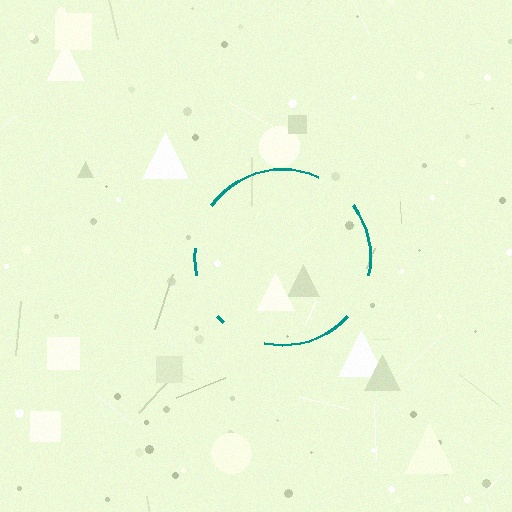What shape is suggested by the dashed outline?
The dashed outline suggests a circle.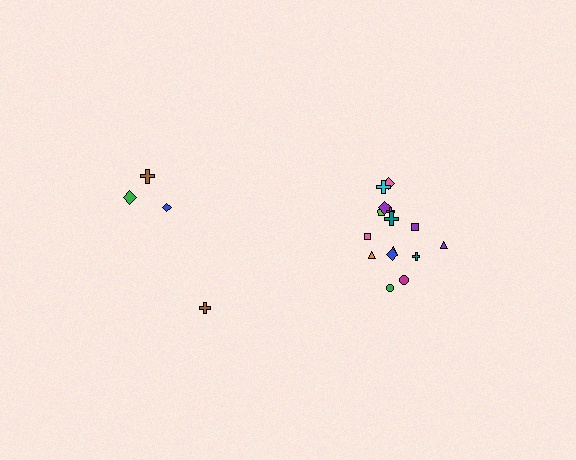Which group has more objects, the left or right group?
The right group.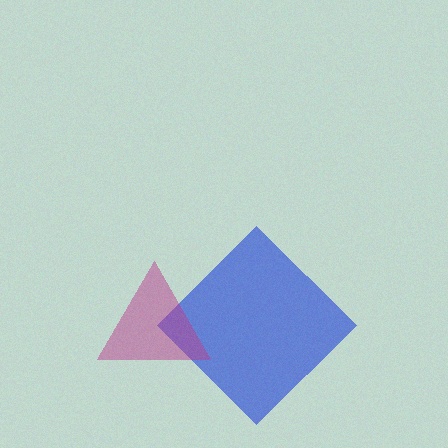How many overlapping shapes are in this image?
There are 2 overlapping shapes in the image.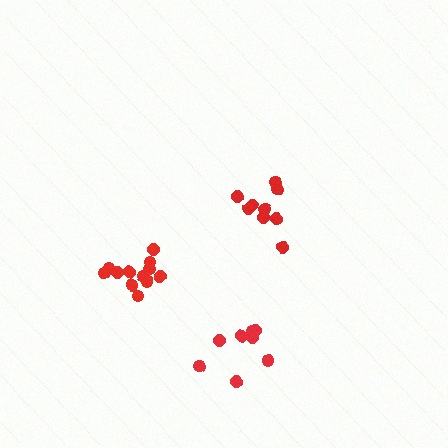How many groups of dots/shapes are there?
There are 3 groups.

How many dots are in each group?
Group 1: 8 dots, Group 2: 12 dots, Group 3: 9 dots (29 total).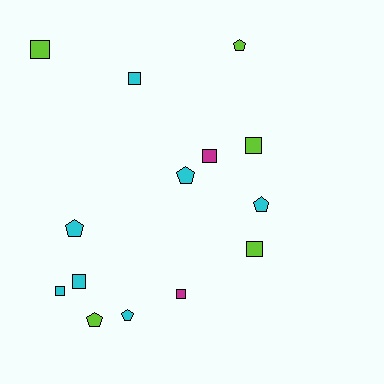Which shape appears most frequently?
Square, with 8 objects.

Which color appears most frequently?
Cyan, with 7 objects.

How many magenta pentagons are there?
There are no magenta pentagons.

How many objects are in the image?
There are 14 objects.